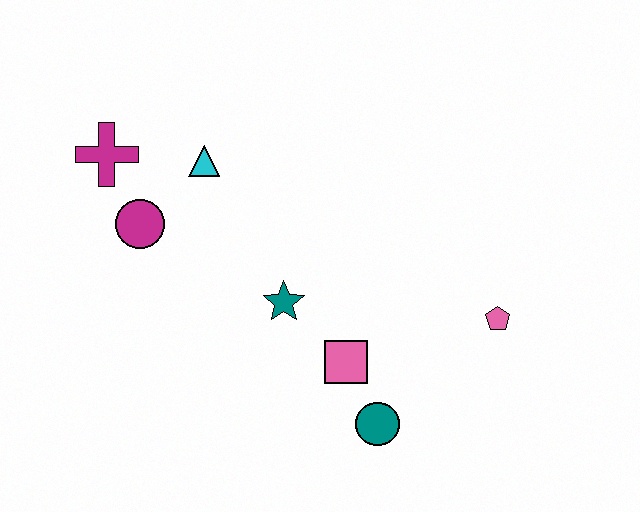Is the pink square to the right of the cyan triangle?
Yes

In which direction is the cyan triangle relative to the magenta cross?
The cyan triangle is to the right of the magenta cross.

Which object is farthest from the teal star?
The magenta cross is farthest from the teal star.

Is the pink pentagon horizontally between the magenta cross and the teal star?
No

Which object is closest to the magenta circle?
The magenta cross is closest to the magenta circle.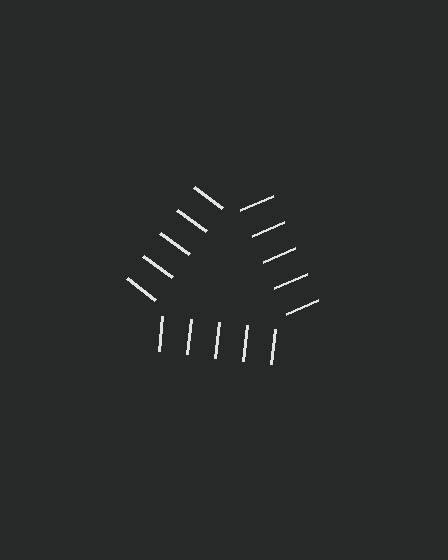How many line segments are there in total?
15 — 5 along each of the 3 edges.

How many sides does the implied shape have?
3 sides — the line-ends trace a triangle.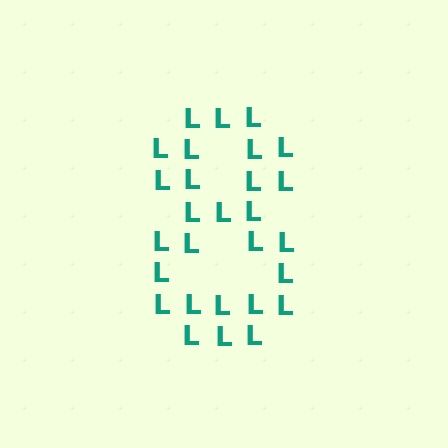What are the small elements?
The small elements are letter L's.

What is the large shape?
The large shape is the digit 8.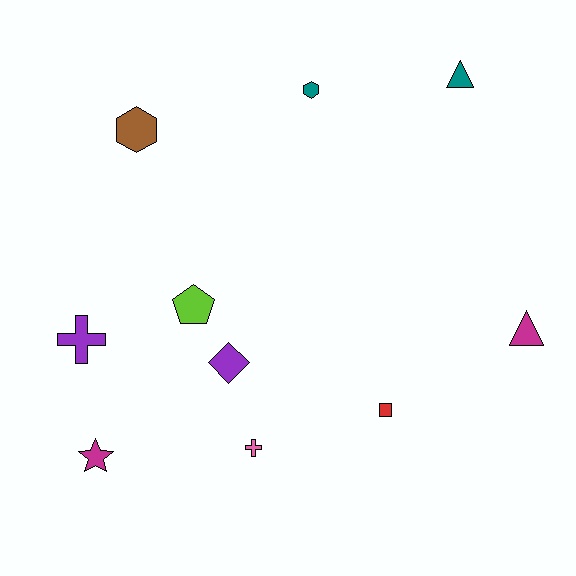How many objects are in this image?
There are 10 objects.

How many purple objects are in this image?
There are 2 purple objects.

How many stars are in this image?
There is 1 star.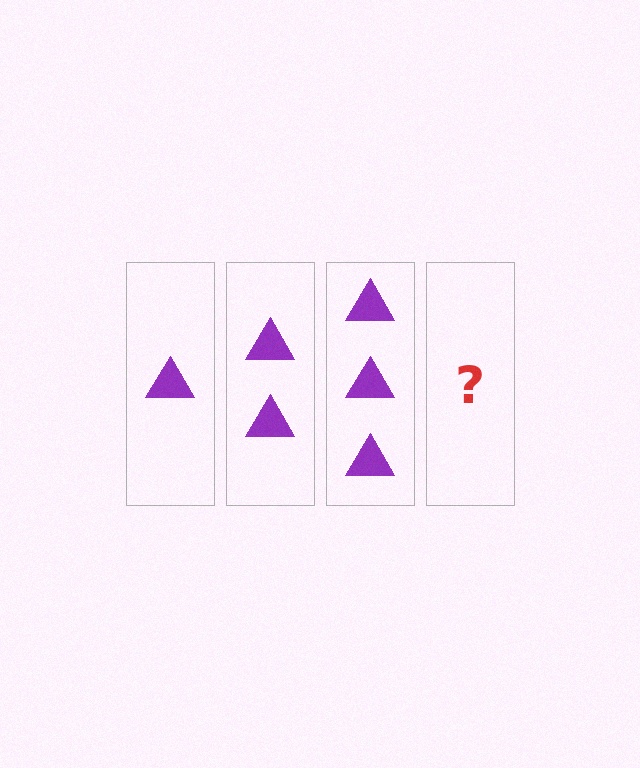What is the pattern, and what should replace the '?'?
The pattern is that each step adds one more triangle. The '?' should be 4 triangles.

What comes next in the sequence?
The next element should be 4 triangles.